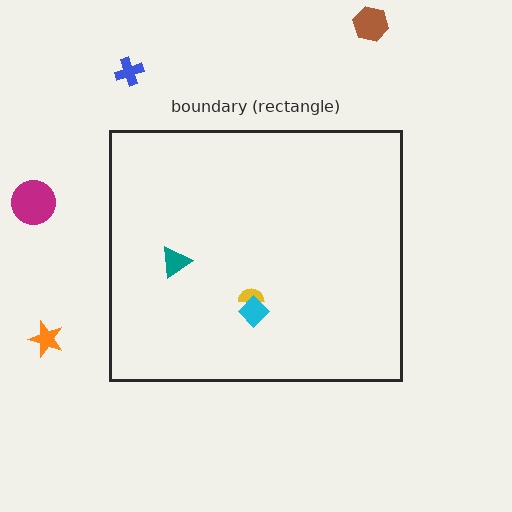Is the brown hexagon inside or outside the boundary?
Outside.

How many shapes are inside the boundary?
3 inside, 4 outside.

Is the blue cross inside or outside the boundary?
Outside.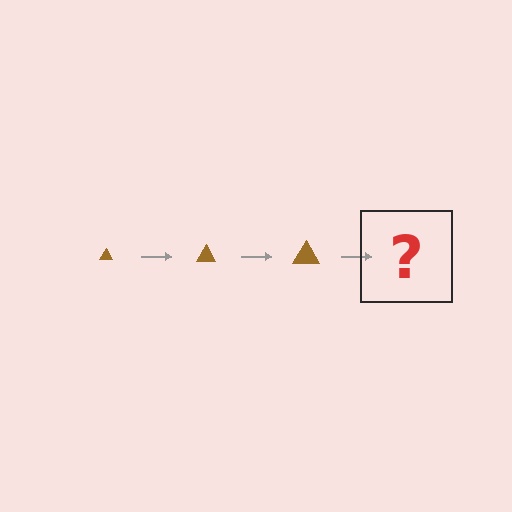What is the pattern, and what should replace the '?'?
The pattern is that the triangle gets progressively larger each step. The '?' should be a brown triangle, larger than the previous one.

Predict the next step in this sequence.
The next step is a brown triangle, larger than the previous one.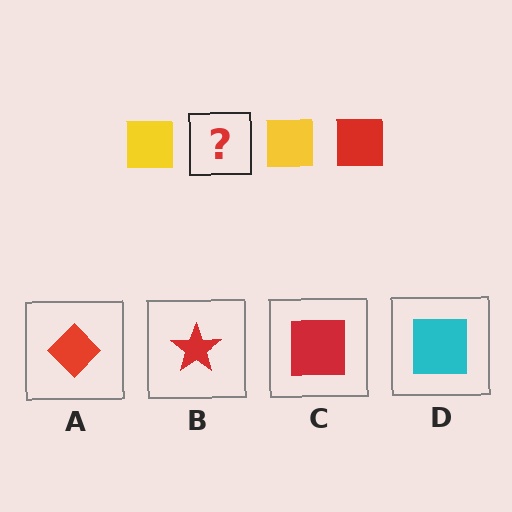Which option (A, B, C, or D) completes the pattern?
C.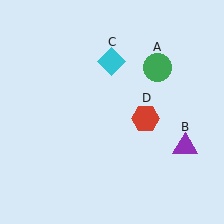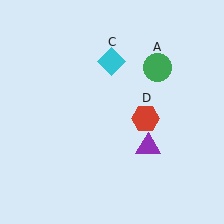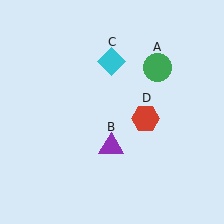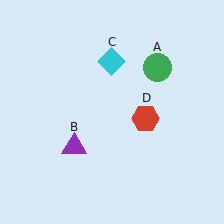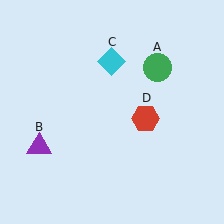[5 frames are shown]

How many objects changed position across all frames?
1 object changed position: purple triangle (object B).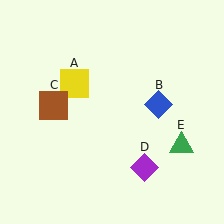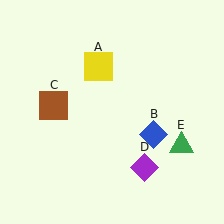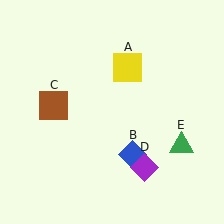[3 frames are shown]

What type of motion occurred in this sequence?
The yellow square (object A), blue diamond (object B) rotated clockwise around the center of the scene.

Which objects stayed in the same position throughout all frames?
Brown square (object C) and purple diamond (object D) and green triangle (object E) remained stationary.